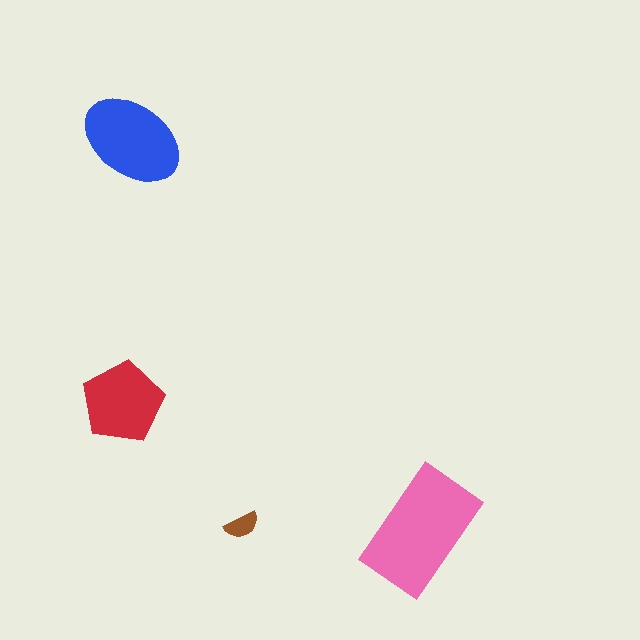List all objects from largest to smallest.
The pink rectangle, the blue ellipse, the red pentagon, the brown semicircle.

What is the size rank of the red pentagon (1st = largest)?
3rd.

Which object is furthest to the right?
The pink rectangle is rightmost.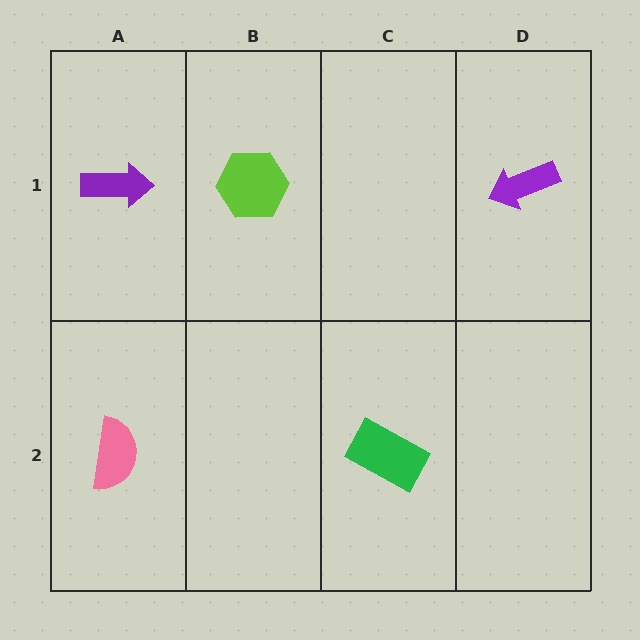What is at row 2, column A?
A pink semicircle.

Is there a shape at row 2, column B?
No, that cell is empty.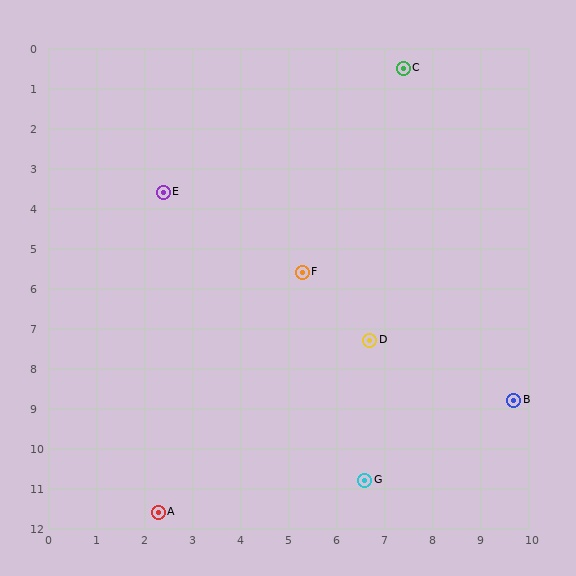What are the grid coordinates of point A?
Point A is at approximately (2.3, 11.6).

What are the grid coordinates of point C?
Point C is at approximately (7.4, 0.5).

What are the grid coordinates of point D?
Point D is at approximately (6.7, 7.3).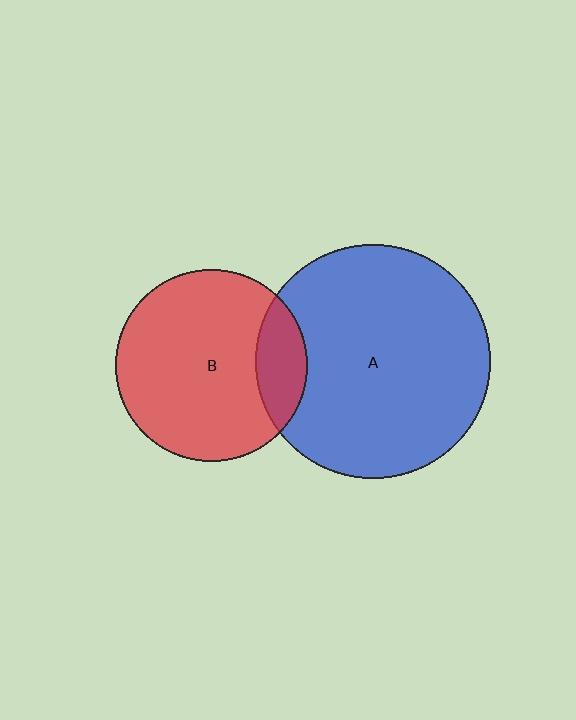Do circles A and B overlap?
Yes.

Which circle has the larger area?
Circle A (blue).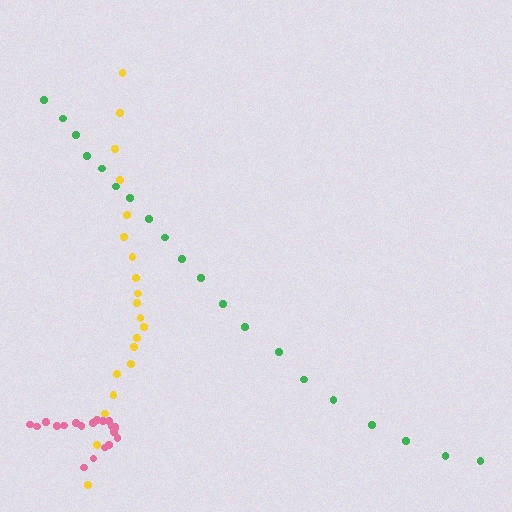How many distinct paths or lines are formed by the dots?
There are 3 distinct paths.